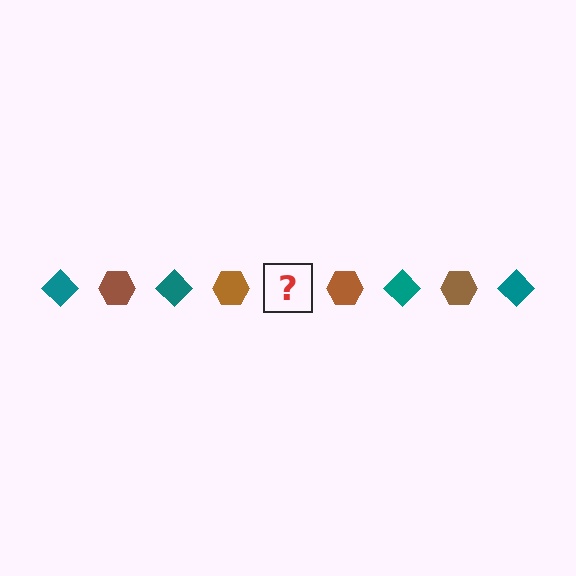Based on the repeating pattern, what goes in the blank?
The blank should be a teal diamond.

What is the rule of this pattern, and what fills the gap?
The rule is that the pattern alternates between teal diamond and brown hexagon. The gap should be filled with a teal diamond.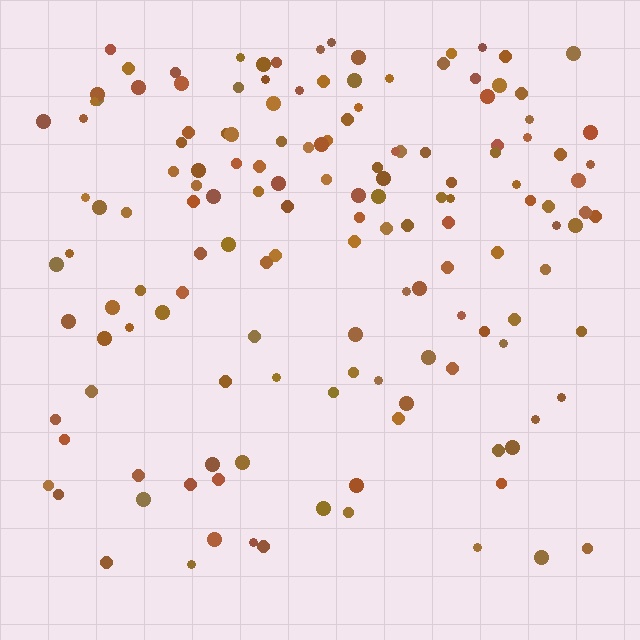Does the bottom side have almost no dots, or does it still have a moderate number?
Still a moderate number, just noticeably fewer than the top.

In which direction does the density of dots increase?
From bottom to top, with the top side densest.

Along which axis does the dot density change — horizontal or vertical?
Vertical.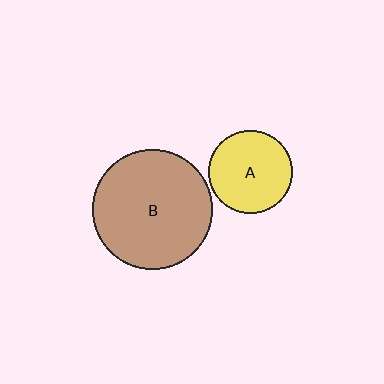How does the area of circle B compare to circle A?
Approximately 2.1 times.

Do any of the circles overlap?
No, none of the circles overlap.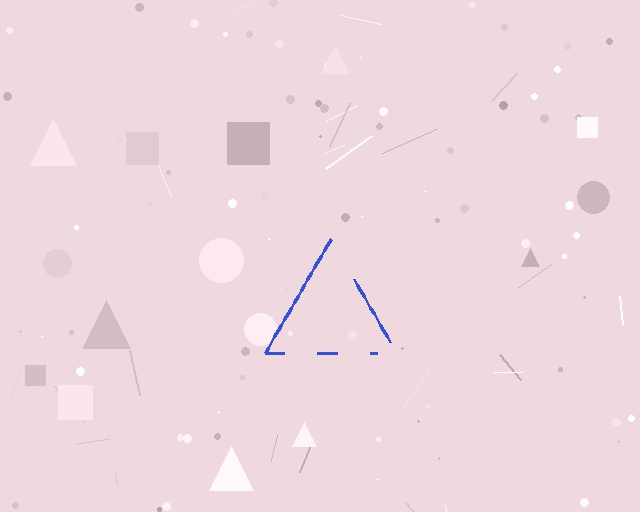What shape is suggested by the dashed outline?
The dashed outline suggests a triangle.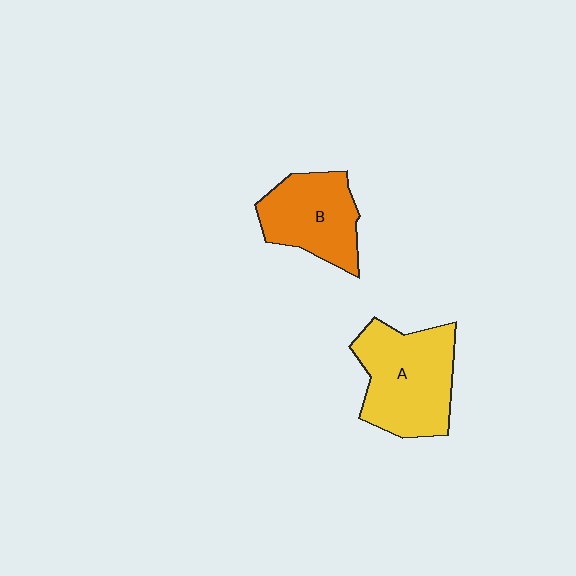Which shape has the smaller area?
Shape B (orange).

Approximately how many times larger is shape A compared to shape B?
Approximately 1.3 times.